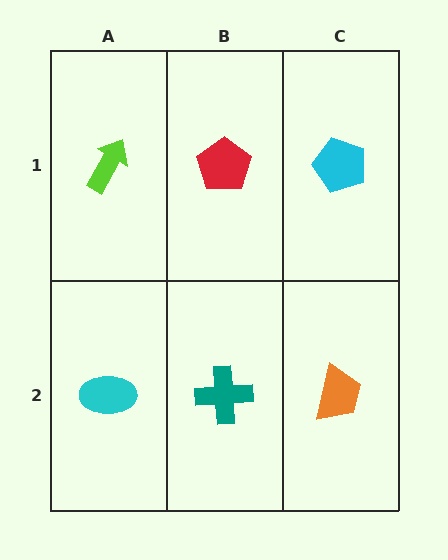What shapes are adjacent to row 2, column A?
A lime arrow (row 1, column A), a teal cross (row 2, column B).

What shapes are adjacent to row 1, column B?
A teal cross (row 2, column B), a lime arrow (row 1, column A), a cyan pentagon (row 1, column C).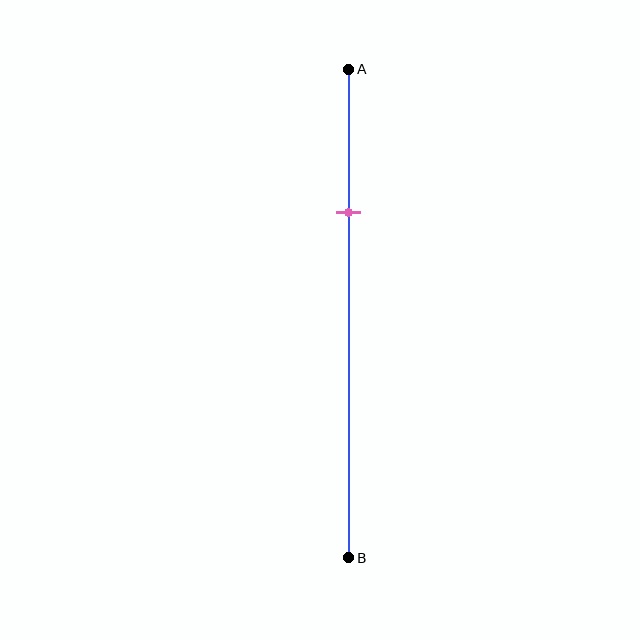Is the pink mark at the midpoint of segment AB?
No, the mark is at about 30% from A, not at the 50% midpoint.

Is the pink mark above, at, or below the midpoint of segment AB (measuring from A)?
The pink mark is above the midpoint of segment AB.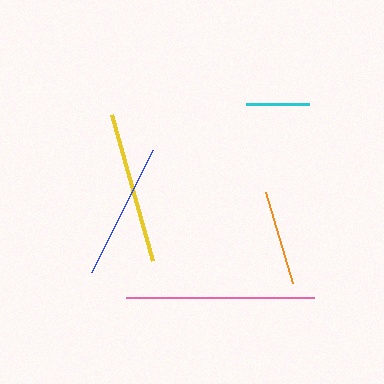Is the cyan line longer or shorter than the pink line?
The pink line is longer than the cyan line.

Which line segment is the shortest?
The cyan line is the shortest at approximately 63 pixels.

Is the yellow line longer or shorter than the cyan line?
The yellow line is longer than the cyan line.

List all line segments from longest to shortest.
From longest to shortest: pink, yellow, blue, orange, cyan.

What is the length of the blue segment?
The blue segment is approximately 136 pixels long.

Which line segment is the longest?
The pink line is the longest at approximately 188 pixels.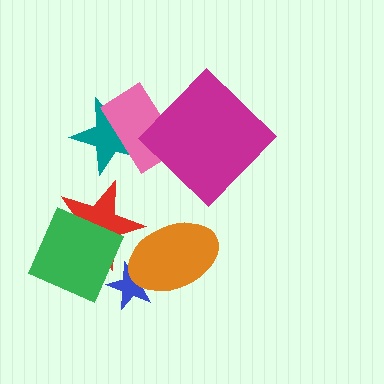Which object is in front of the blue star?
The orange ellipse is in front of the blue star.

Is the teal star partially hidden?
Yes, it is partially covered by another shape.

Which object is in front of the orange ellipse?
The red star is in front of the orange ellipse.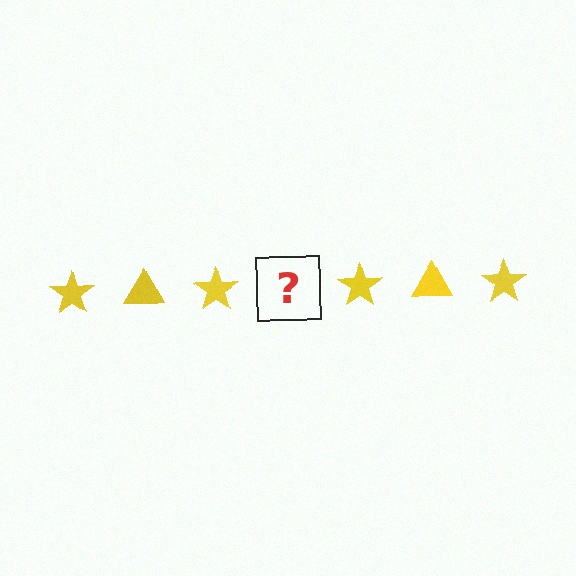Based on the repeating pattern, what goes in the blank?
The blank should be a yellow triangle.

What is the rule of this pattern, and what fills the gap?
The rule is that the pattern cycles through star, triangle shapes in yellow. The gap should be filled with a yellow triangle.